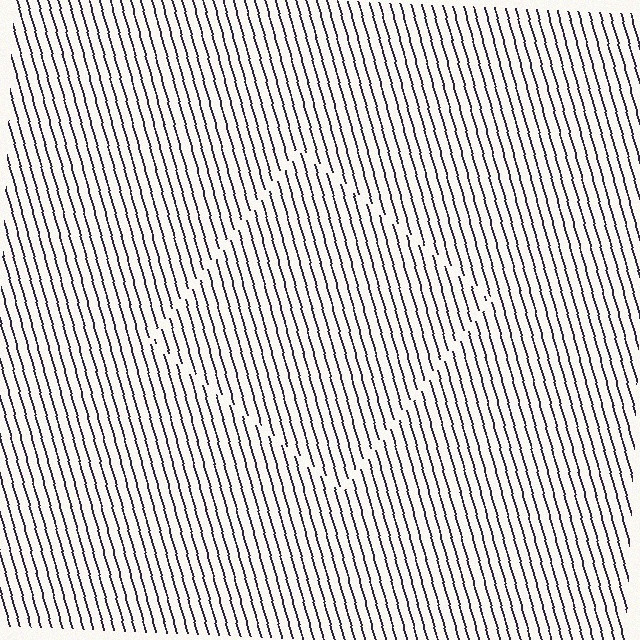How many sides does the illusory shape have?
4 sides — the line-ends trace a square.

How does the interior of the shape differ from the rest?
The interior of the shape contains the same grating, shifted by half a period — the contour is defined by the phase discontinuity where line-ends from the inner and outer gratings abut.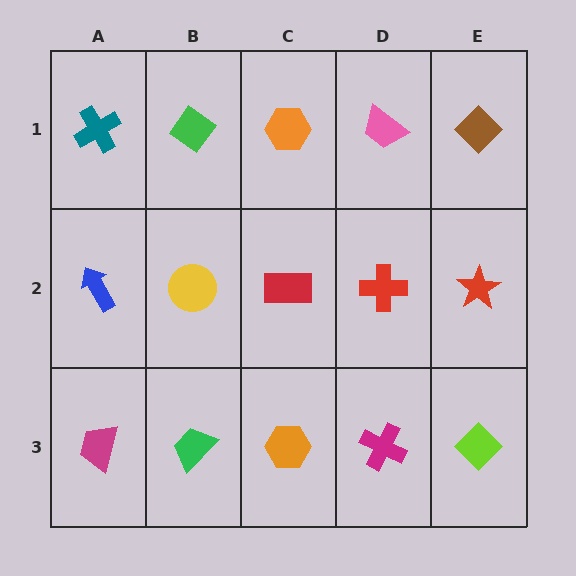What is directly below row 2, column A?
A magenta trapezoid.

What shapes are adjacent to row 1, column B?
A yellow circle (row 2, column B), a teal cross (row 1, column A), an orange hexagon (row 1, column C).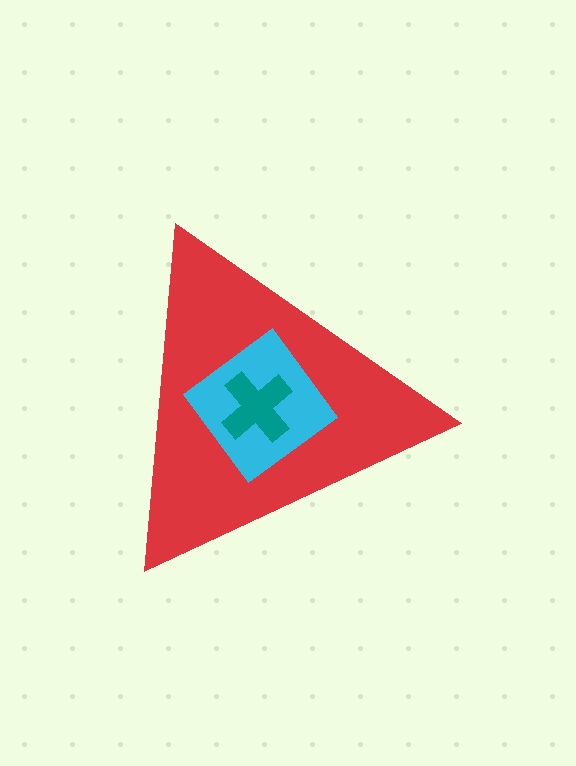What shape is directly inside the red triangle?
The cyan diamond.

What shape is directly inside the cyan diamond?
The teal cross.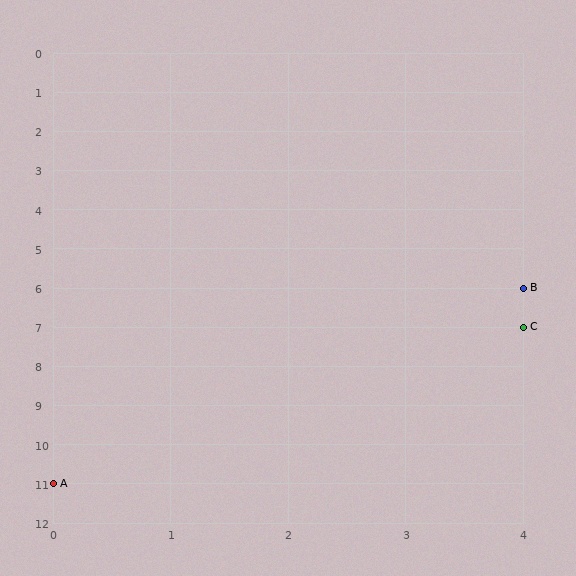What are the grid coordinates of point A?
Point A is at grid coordinates (0, 11).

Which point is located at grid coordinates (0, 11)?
Point A is at (0, 11).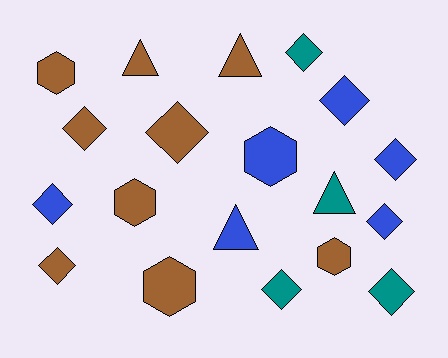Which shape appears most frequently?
Diamond, with 10 objects.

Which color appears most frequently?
Brown, with 9 objects.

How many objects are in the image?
There are 19 objects.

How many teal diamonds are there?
There are 3 teal diamonds.